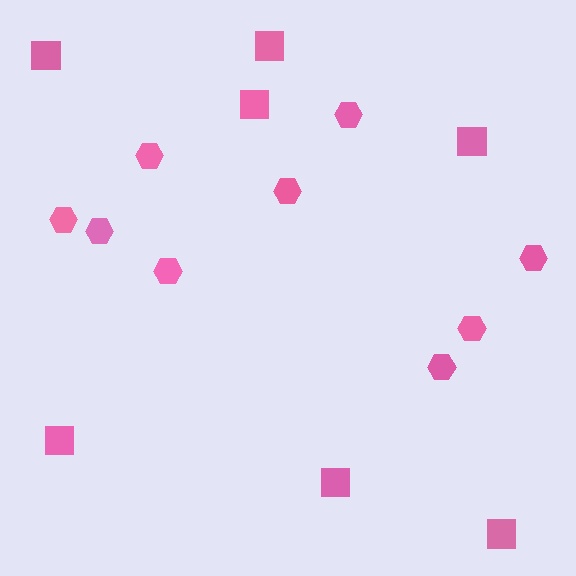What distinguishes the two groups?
There are 2 groups: one group of hexagons (9) and one group of squares (7).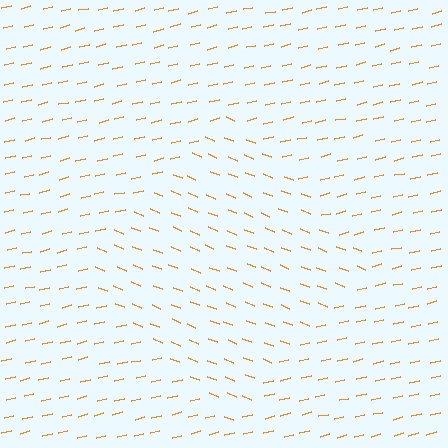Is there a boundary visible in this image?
Yes, there is a texture boundary formed by a change in line orientation.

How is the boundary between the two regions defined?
The boundary is defined purely by a change in line orientation (approximately 35 degrees difference). All lines are the same color and thickness.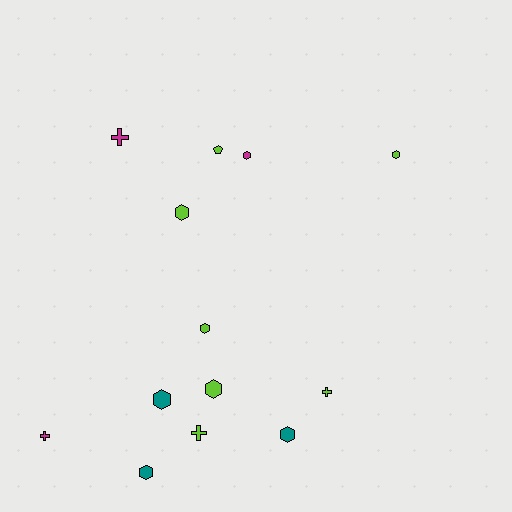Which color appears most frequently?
Lime, with 7 objects.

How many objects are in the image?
There are 13 objects.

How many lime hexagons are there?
There are 4 lime hexagons.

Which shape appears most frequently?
Hexagon, with 8 objects.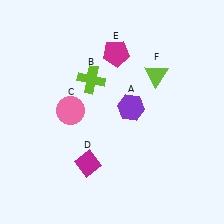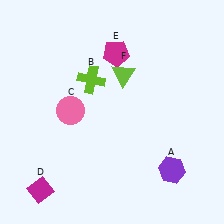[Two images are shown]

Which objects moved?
The objects that moved are: the purple hexagon (A), the magenta diamond (D), the lime triangle (F).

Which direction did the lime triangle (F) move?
The lime triangle (F) moved left.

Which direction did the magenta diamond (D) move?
The magenta diamond (D) moved left.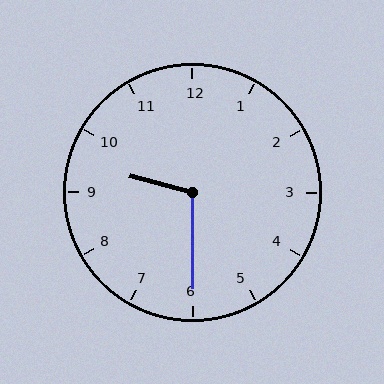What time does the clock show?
9:30.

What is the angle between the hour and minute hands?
Approximately 105 degrees.